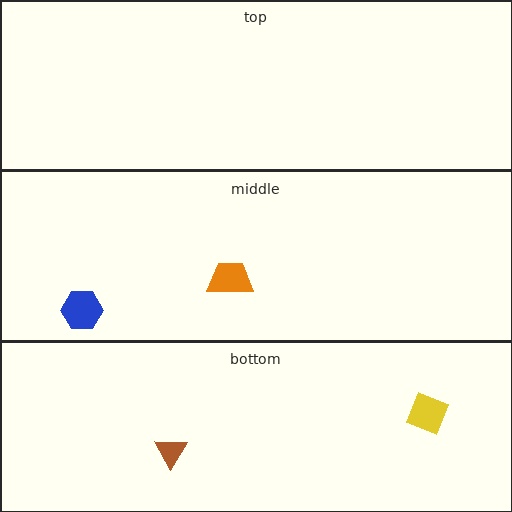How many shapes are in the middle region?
2.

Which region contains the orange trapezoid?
The middle region.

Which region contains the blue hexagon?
The middle region.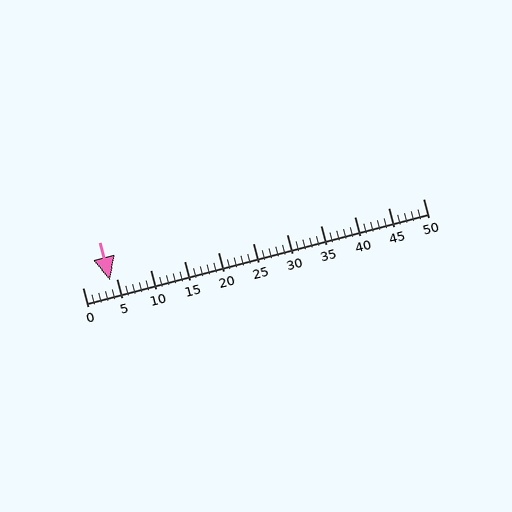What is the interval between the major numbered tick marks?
The major tick marks are spaced 5 units apart.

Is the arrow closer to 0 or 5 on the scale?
The arrow is closer to 5.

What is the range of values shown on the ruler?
The ruler shows values from 0 to 50.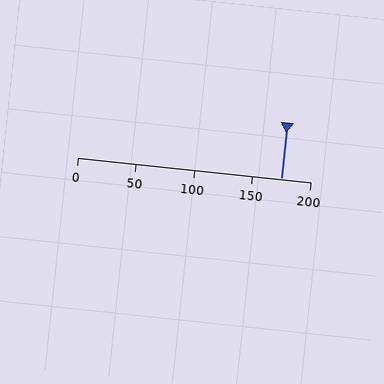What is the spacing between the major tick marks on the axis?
The major ticks are spaced 50 apart.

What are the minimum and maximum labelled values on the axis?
The axis runs from 0 to 200.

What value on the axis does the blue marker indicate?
The marker indicates approximately 175.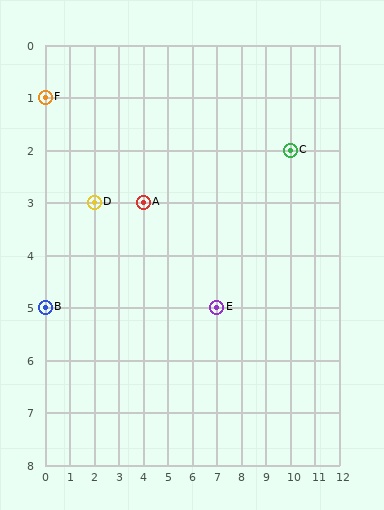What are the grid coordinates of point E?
Point E is at grid coordinates (7, 5).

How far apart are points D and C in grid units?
Points D and C are 8 columns and 1 row apart (about 8.1 grid units diagonally).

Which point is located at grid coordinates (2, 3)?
Point D is at (2, 3).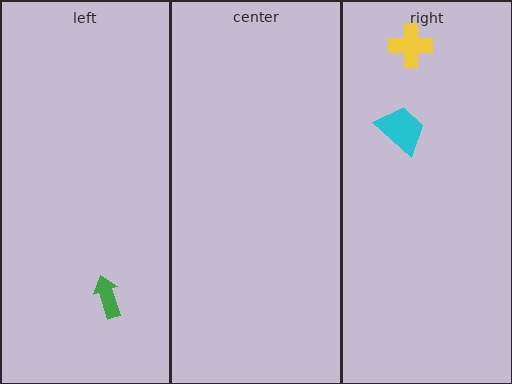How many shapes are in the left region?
1.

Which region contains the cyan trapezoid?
The right region.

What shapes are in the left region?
The green arrow.